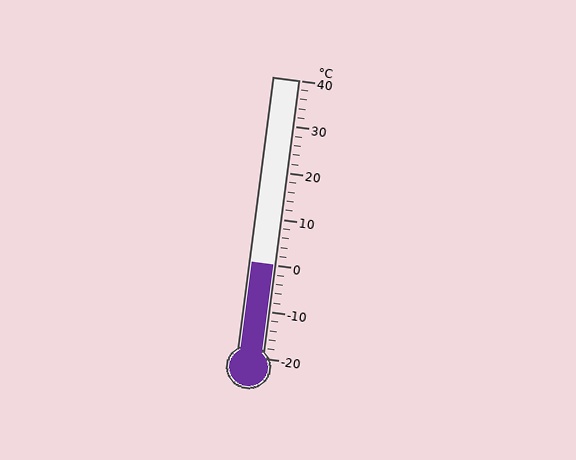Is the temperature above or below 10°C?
The temperature is below 10°C.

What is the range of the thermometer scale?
The thermometer scale ranges from -20°C to 40°C.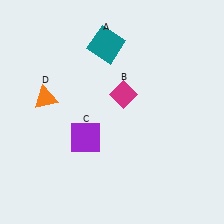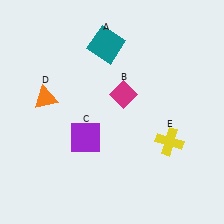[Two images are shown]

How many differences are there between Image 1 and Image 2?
There is 1 difference between the two images.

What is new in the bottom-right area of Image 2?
A yellow cross (E) was added in the bottom-right area of Image 2.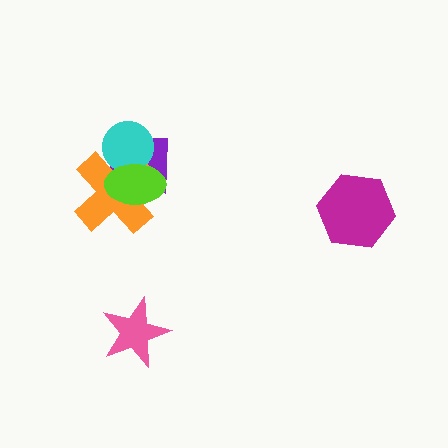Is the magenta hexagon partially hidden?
No, no other shape covers it.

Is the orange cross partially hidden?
Yes, it is partially covered by another shape.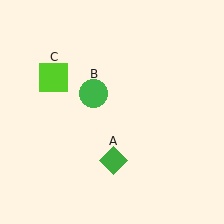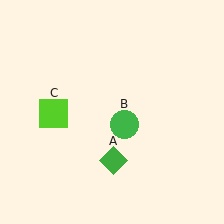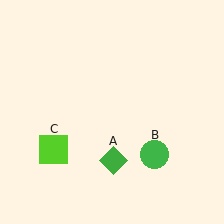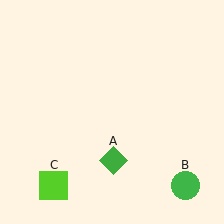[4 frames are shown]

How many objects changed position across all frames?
2 objects changed position: green circle (object B), lime square (object C).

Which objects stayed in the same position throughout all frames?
Green diamond (object A) remained stationary.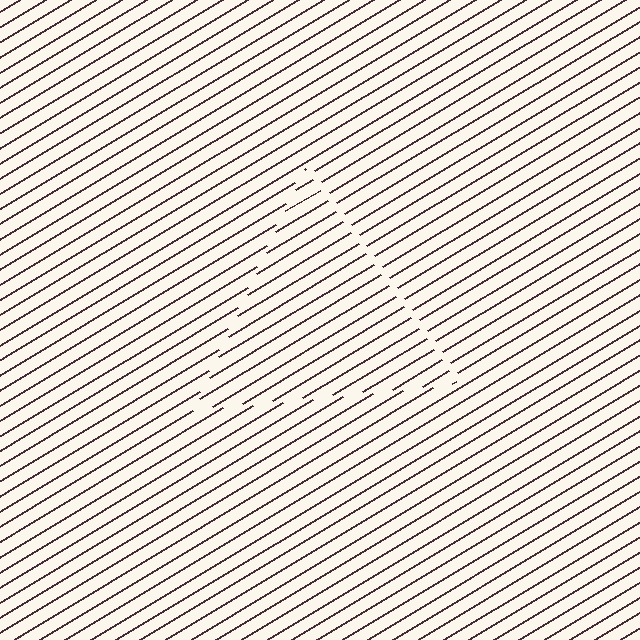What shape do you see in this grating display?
An illusory triangle. The interior of the shape contains the same grating, shifted by half a period — the contour is defined by the phase discontinuity where line-ends from the inner and outer gratings abut.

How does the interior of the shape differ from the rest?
The interior of the shape contains the same grating, shifted by half a period — the contour is defined by the phase discontinuity where line-ends from the inner and outer gratings abut.